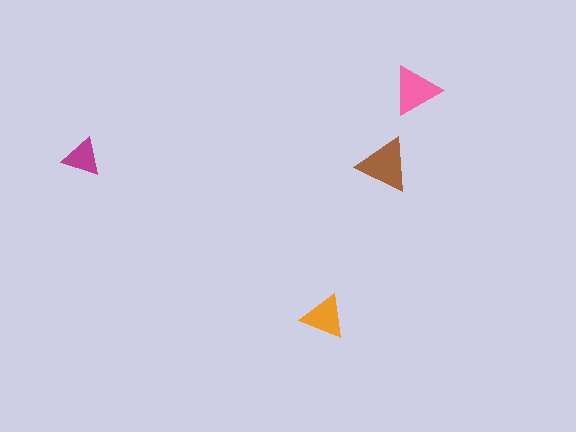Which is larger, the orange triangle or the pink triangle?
The pink one.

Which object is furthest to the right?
The pink triangle is rightmost.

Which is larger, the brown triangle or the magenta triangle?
The brown one.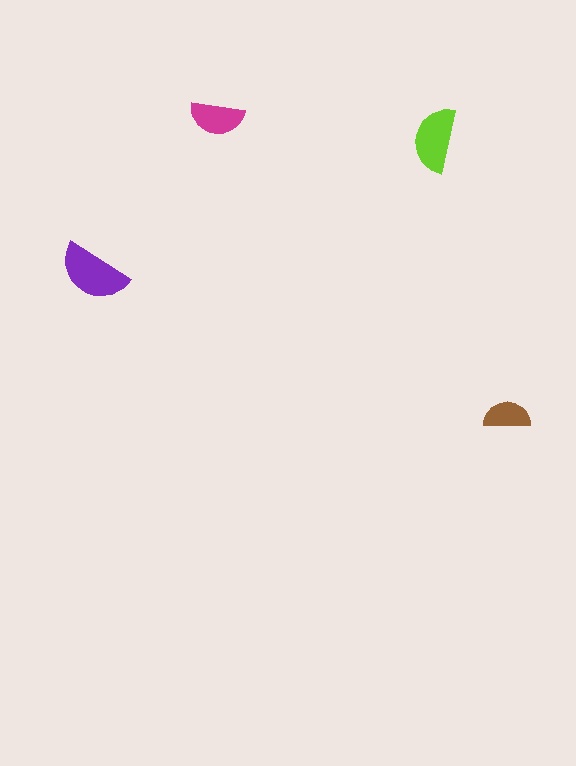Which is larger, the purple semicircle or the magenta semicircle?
The purple one.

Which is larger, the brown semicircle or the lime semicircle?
The lime one.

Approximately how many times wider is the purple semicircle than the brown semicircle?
About 1.5 times wider.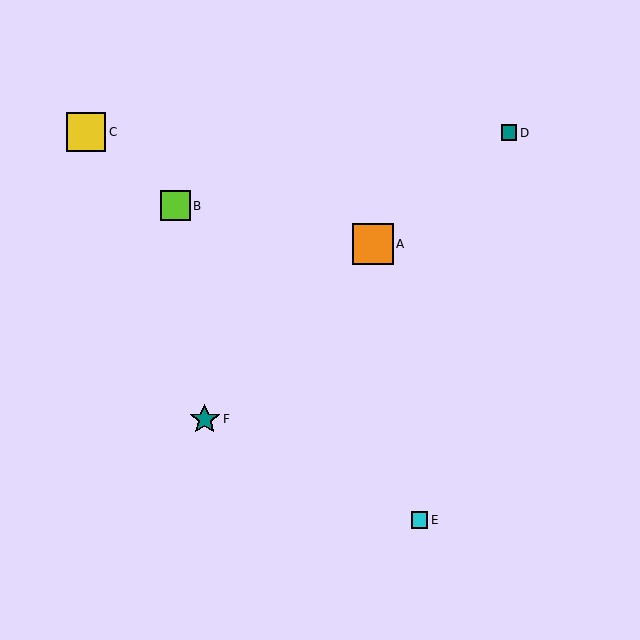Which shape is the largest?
The orange square (labeled A) is the largest.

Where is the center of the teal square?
The center of the teal square is at (509, 133).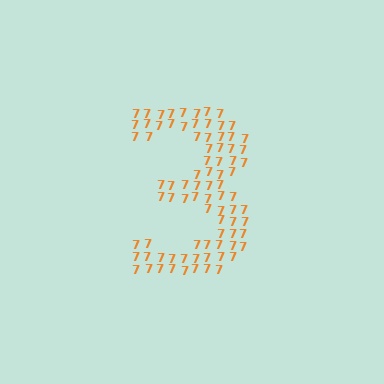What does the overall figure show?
The overall figure shows the digit 3.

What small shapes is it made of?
It is made of small digit 7's.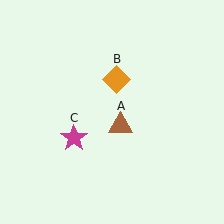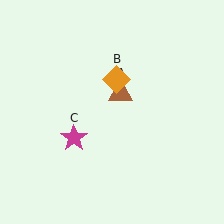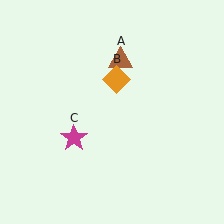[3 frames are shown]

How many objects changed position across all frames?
1 object changed position: brown triangle (object A).